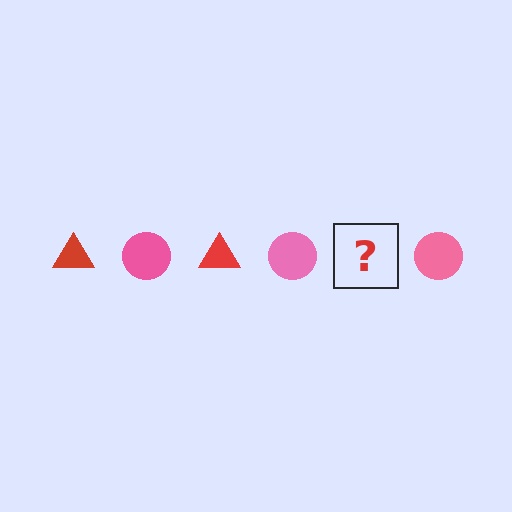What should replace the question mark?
The question mark should be replaced with a red triangle.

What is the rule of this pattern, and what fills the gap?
The rule is that the pattern alternates between red triangle and pink circle. The gap should be filled with a red triangle.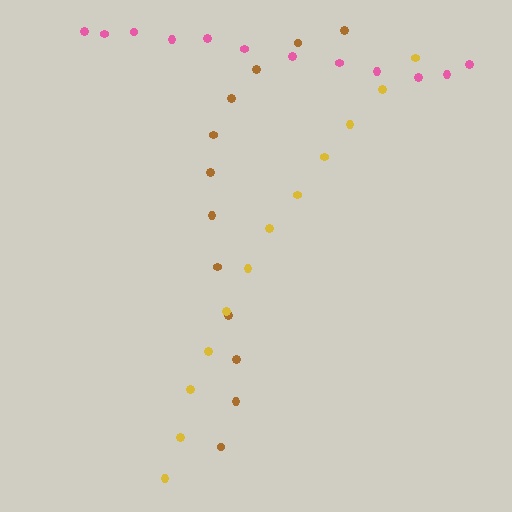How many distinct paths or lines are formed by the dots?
There are 3 distinct paths.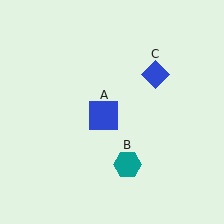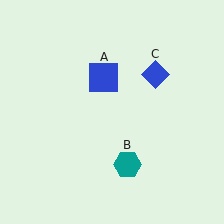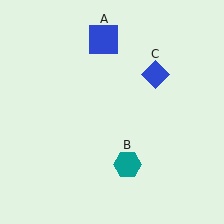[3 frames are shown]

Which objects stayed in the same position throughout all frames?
Teal hexagon (object B) and blue diamond (object C) remained stationary.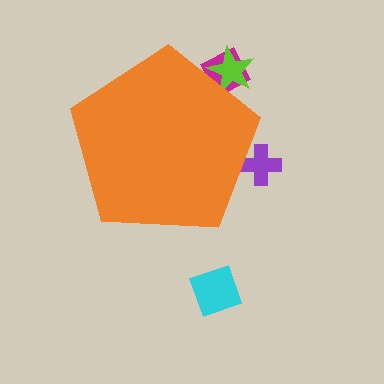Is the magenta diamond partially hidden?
Yes, the magenta diamond is partially hidden behind the orange pentagon.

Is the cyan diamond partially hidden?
No, the cyan diamond is fully visible.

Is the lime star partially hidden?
Yes, the lime star is partially hidden behind the orange pentagon.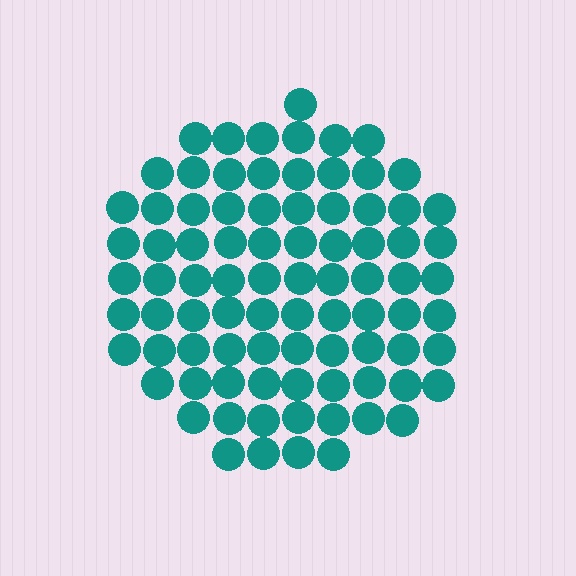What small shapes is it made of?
It is made of small circles.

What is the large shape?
The large shape is a circle.